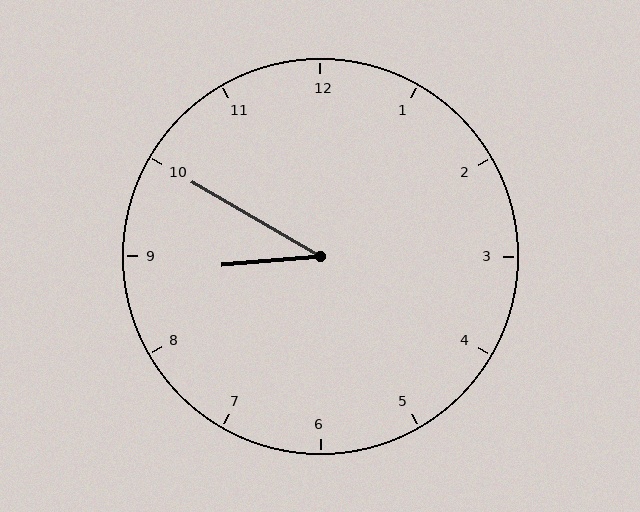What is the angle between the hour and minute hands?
Approximately 35 degrees.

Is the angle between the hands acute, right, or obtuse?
It is acute.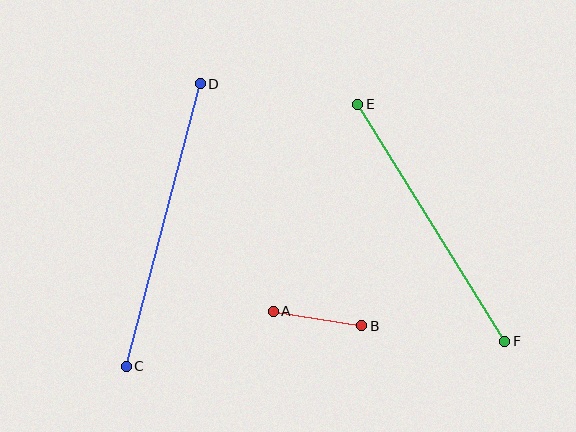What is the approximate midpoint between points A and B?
The midpoint is at approximately (318, 318) pixels.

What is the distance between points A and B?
The distance is approximately 90 pixels.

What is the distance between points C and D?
The distance is approximately 292 pixels.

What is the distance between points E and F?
The distance is approximately 279 pixels.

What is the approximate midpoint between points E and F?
The midpoint is at approximately (431, 223) pixels.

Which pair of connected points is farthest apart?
Points C and D are farthest apart.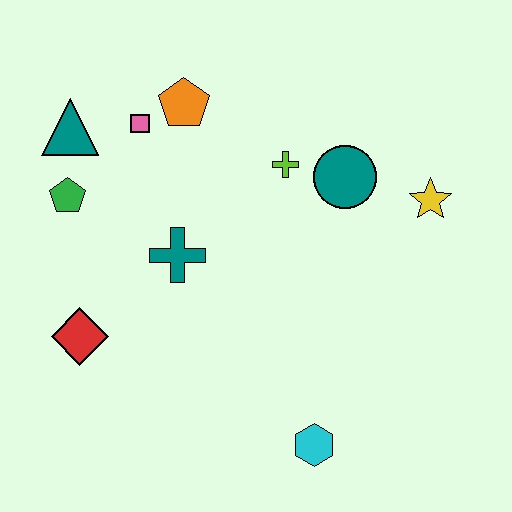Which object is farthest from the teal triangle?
The cyan hexagon is farthest from the teal triangle.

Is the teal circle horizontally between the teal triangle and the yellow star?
Yes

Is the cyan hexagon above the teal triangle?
No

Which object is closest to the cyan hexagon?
The teal cross is closest to the cyan hexagon.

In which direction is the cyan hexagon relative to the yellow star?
The cyan hexagon is below the yellow star.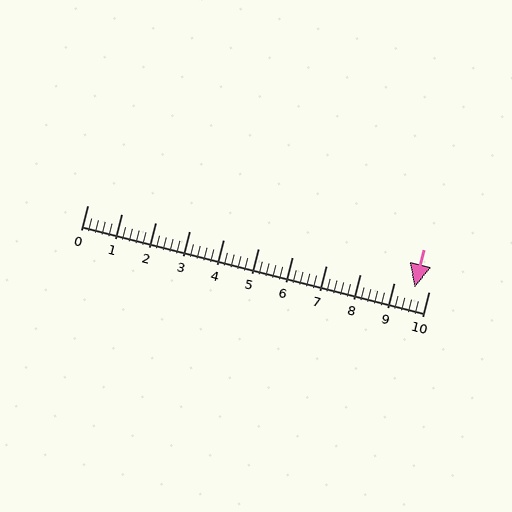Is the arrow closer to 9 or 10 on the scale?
The arrow is closer to 10.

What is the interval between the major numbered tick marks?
The major tick marks are spaced 1 units apart.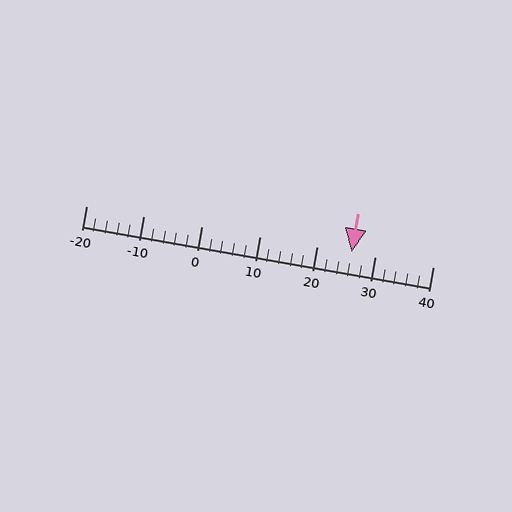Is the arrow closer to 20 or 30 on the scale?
The arrow is closer to 30.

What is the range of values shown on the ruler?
The ruler shows values from -20 to 40.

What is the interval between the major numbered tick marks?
The major tick marks are spaced 10 units apart.